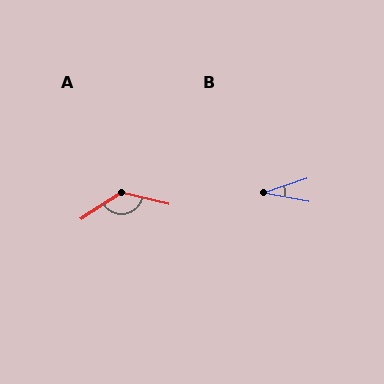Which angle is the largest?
A, at approximately 133 degrees.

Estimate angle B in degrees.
Approximately 29 degrees.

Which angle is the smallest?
B, at approximately 29 degrees.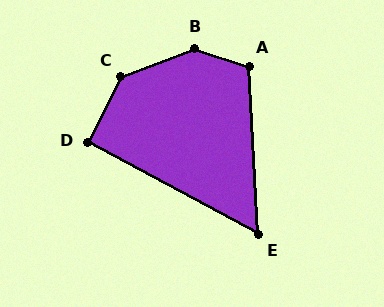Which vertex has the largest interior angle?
B, at approximately 142 degrees.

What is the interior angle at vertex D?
Approximately 92 degrees (approximately right).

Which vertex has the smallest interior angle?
E, at approximately 59 degrees.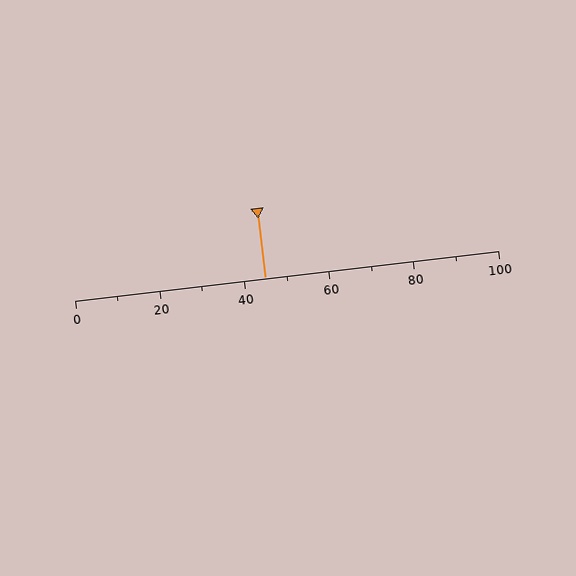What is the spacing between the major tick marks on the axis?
The major ticks are spaced 20 apart.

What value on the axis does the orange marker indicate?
The marker indicates approximately 45.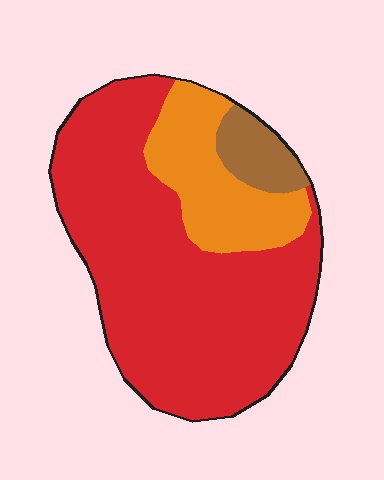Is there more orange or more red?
Red.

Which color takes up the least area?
Brown, at roughly 5%.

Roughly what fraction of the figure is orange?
Orange takes up about one fifth (1/5) of the figure.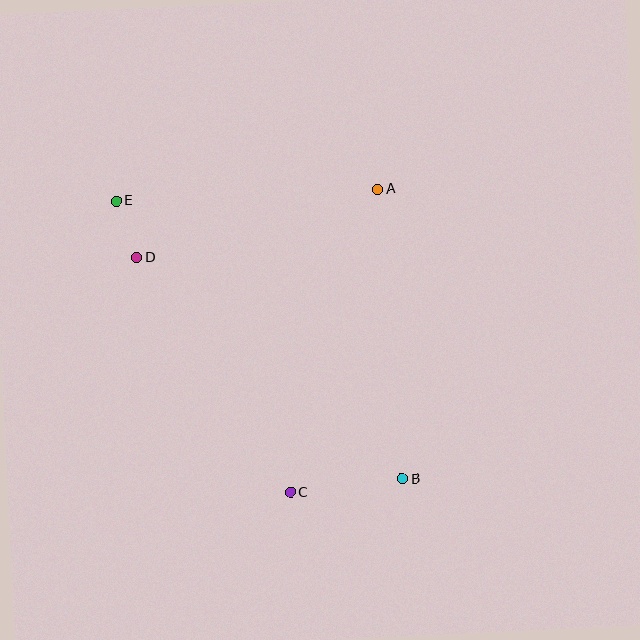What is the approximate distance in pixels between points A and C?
The distance between A and C is approximately 315 pixels.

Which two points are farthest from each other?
Points B and E are farthest from each other.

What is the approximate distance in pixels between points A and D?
The distance between A and D is approximately 251 pixels.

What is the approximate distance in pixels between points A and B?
The distance between A and B is approximately 291 pixels.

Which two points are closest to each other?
Points D and E are closest to each other.